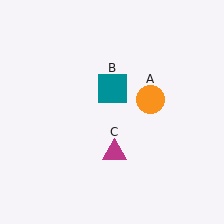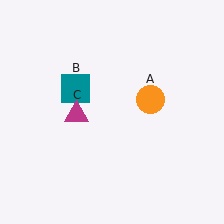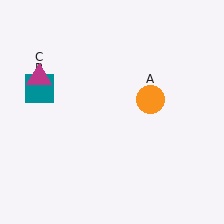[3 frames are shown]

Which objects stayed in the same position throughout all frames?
Orange circle (object A) remained stationary.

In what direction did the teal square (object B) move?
The teal square (object B) moved left.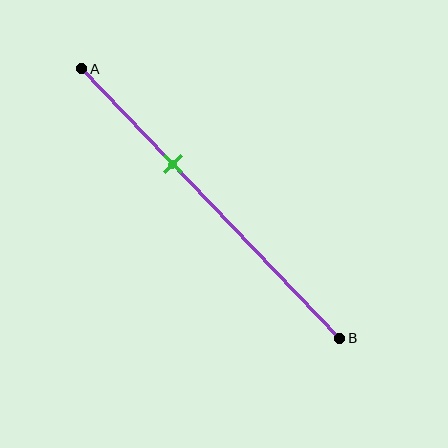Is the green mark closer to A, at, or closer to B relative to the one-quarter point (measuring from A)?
The green mark is closer to point B than the one-quarter point of segment AB.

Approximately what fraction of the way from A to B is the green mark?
The green mark is approximately 35% of the way from A to B.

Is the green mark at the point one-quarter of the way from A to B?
No, the mark is at about 35% from A, not at the 25% one-quarter point.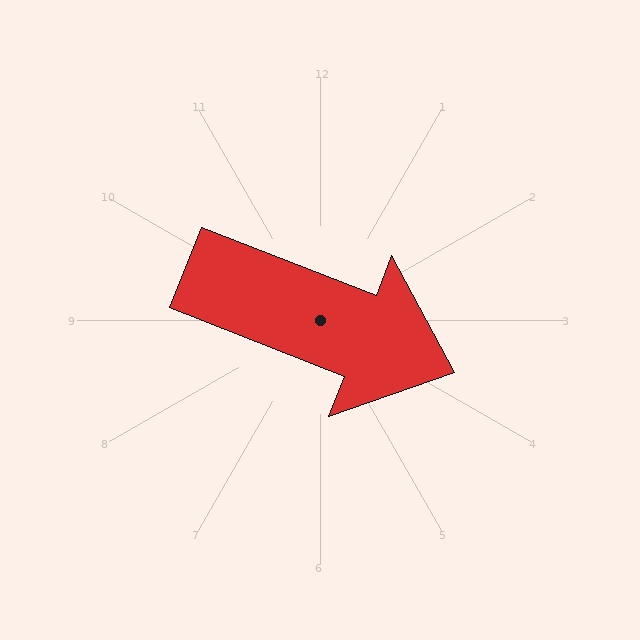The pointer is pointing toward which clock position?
Roughly 4 o'clock.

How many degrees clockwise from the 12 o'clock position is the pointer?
Approximately 111 degrees.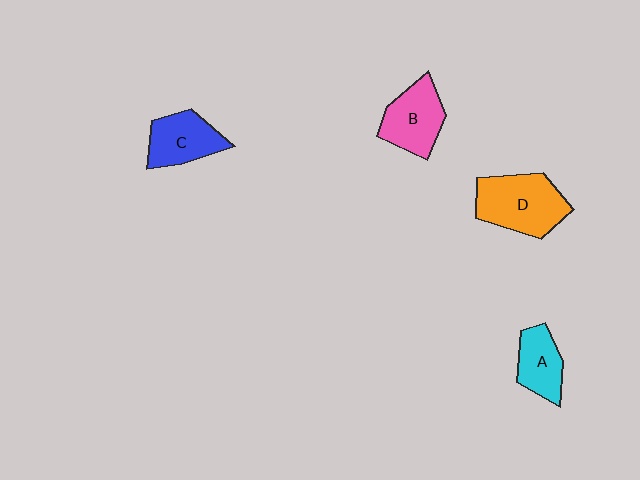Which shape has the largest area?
Shape D (orange).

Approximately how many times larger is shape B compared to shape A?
Approximately 1.3 times.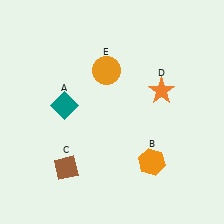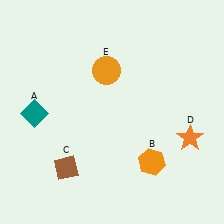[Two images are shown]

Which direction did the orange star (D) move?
The orange star (D) moved down.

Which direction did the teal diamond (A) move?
The teal diamond (A) moved left.